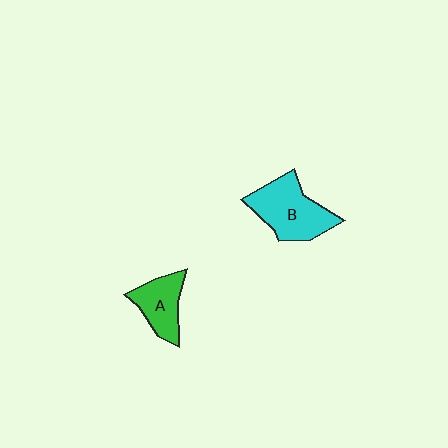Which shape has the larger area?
Shape B (cyan).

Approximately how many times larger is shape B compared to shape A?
Approximately 1.5 times.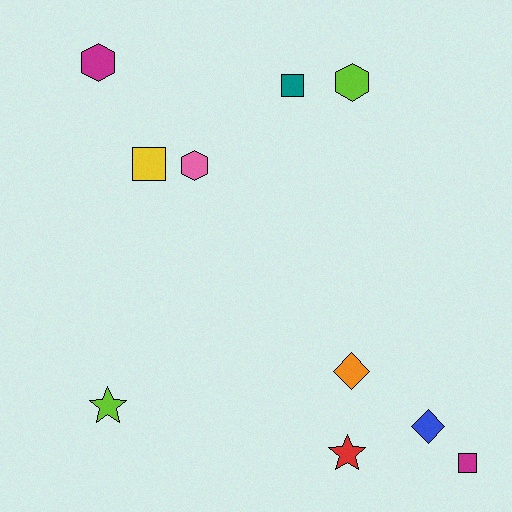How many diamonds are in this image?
There are 2 diamonds.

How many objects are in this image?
There are 10 objects.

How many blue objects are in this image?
There is 1 blue object.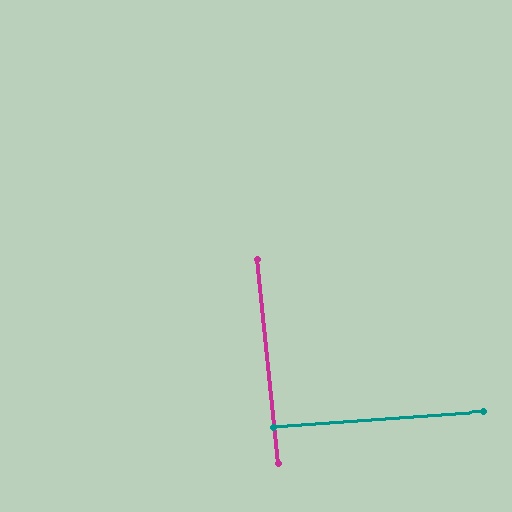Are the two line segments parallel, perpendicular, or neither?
Perpendicular — they meet at approximately 88°.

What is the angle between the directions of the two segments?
Approximately 88 degrees.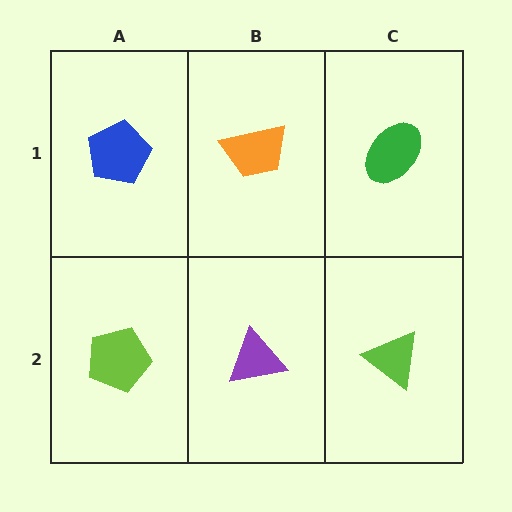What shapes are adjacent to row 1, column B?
A purple triangle (row 2, column B), a blue pentagon (row 1, column A), a green ellipse (row 1, column C).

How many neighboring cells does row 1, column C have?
2.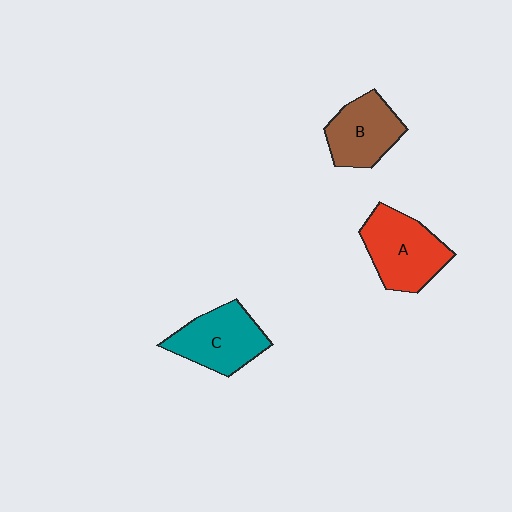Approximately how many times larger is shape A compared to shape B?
Approximately 1.2 times.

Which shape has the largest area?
Shape A (red).